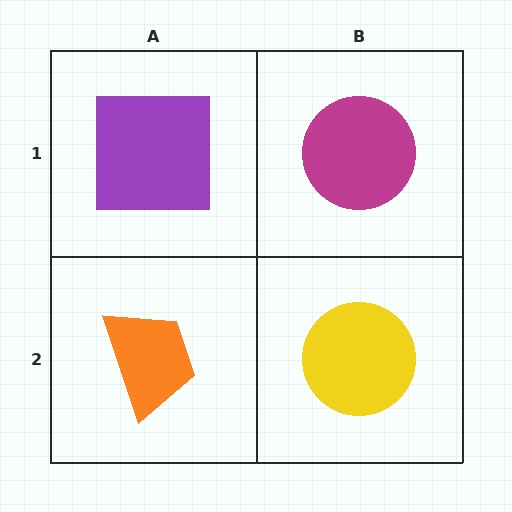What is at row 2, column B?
A yellow circle.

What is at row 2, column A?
An orange trapezoid.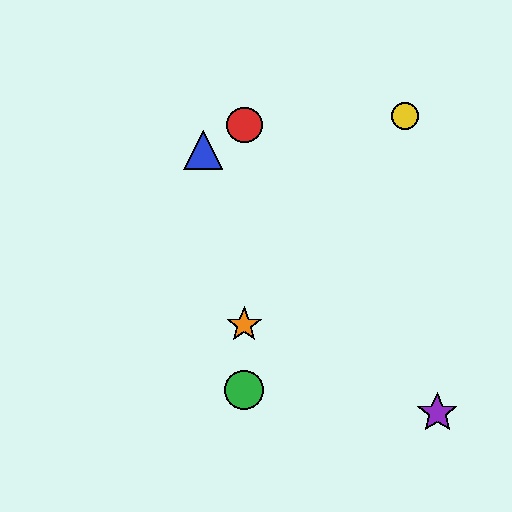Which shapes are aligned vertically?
The red circle, the green circle, the orange star are aligned vertically.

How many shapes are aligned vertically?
3 shapes (the red circle, the green circle, the orange star) are aligned vertically.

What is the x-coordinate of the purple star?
The purple star is at x≈437.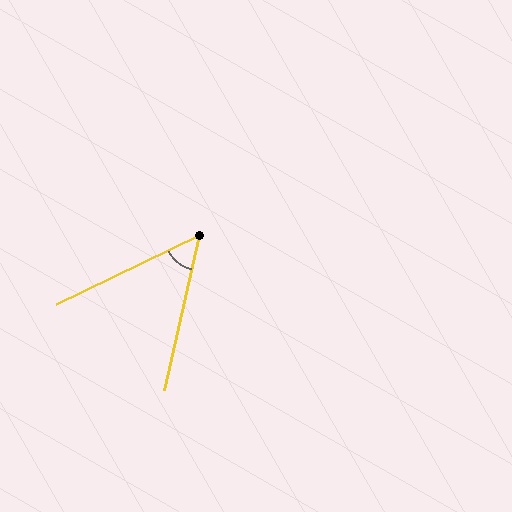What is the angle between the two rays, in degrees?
Approximately 52 degrees.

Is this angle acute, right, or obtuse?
It is acute.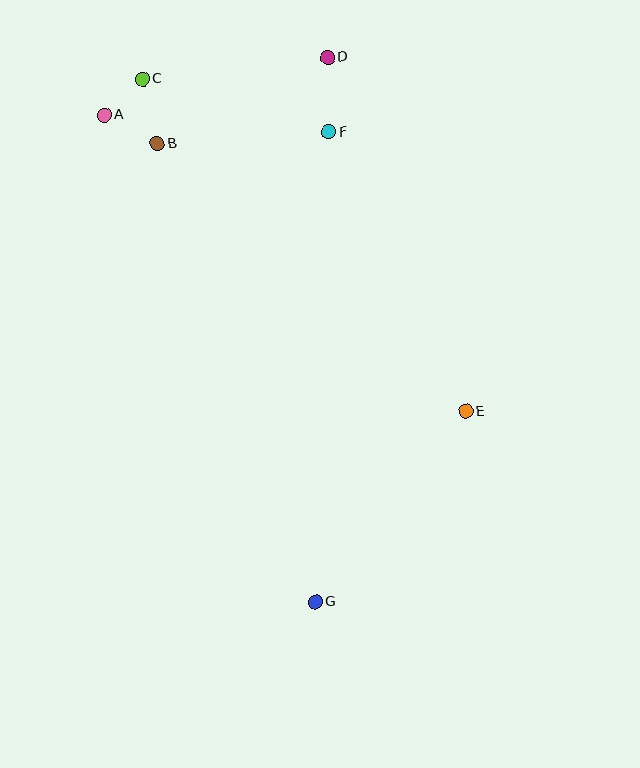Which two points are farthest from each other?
Points C and G are farthest from each other.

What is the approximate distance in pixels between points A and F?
The distance between A and F is approximately 225 pixels.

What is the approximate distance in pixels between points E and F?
The distance between E and F is approximately 311 pixels.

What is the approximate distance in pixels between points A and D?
The distance between A and D is approximately 230 pixels.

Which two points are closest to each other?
Points A and C are closest to each other.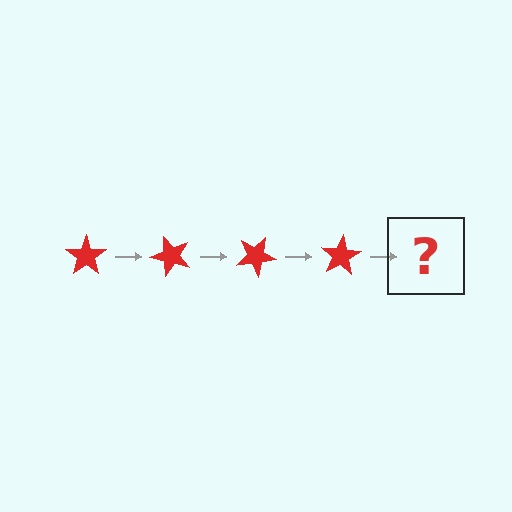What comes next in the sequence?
The next element should be a red star rotated 200 degrees.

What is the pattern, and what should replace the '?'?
The pattern is that the star rotates 50 degrees each step. The '?' should be a red star rotated 200 degrees.